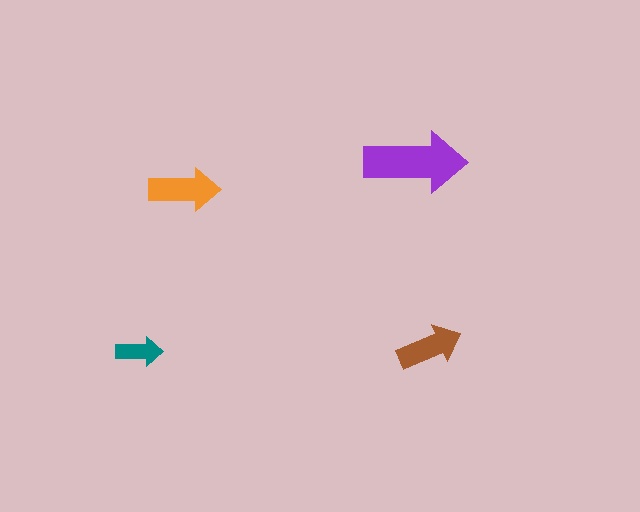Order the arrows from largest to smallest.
the purple one, the orange one, the brown one, the teal one.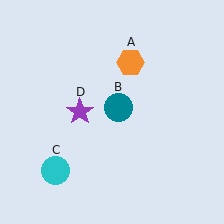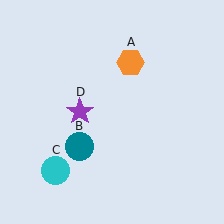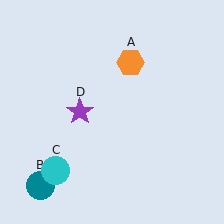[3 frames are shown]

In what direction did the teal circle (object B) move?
The teal circle (object B) moved down and to the left.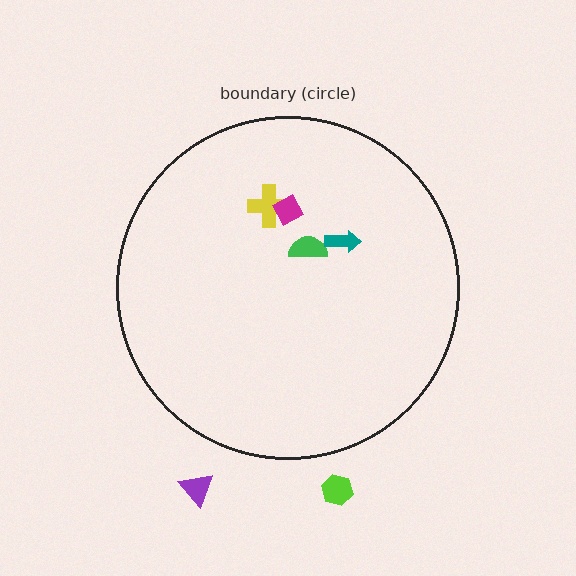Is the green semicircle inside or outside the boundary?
Inside.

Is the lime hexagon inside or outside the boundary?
Outside.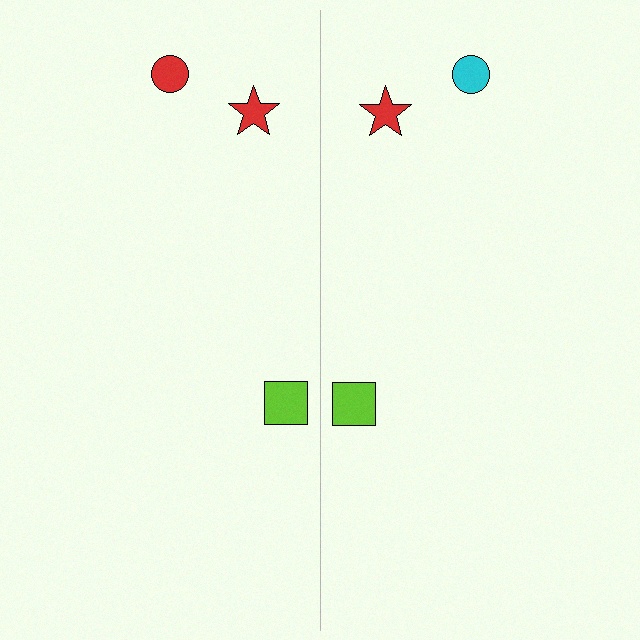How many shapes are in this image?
There are 6 shapes in this image.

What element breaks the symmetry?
The cyan circle on the right side breaks the symmetry — its mirror counterpart is red.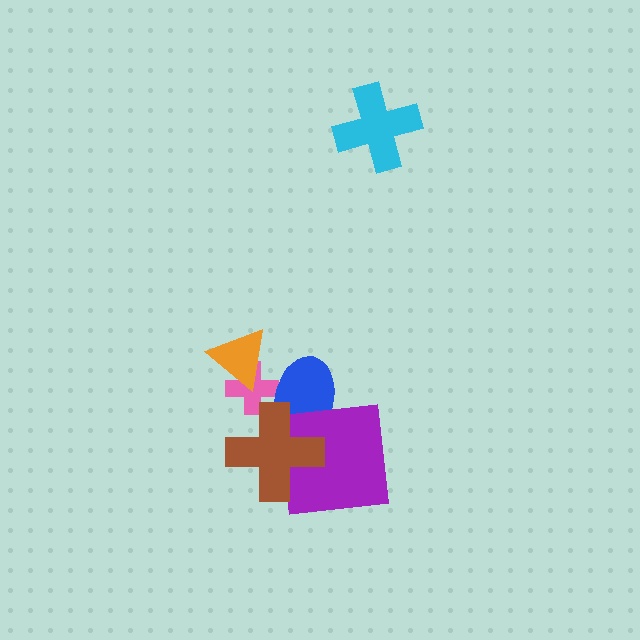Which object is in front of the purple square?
The brown cross is in front of the purple square.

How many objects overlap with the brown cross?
3 objects overlap with the brown cross.